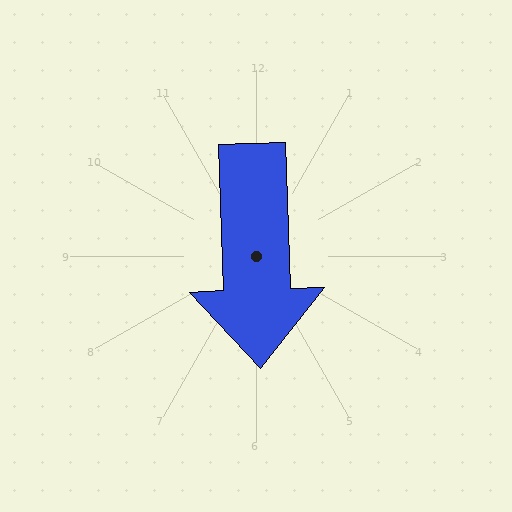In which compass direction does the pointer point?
South.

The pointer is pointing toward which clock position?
Roughly 6 o'clock.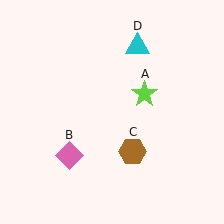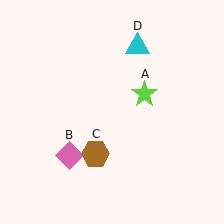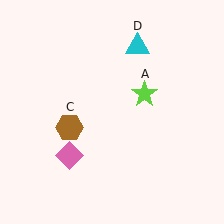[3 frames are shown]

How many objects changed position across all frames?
1 object changed position: brown hexagon (object C).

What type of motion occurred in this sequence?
The brown hexagon (object C) rotated clockwise around the center of the scene.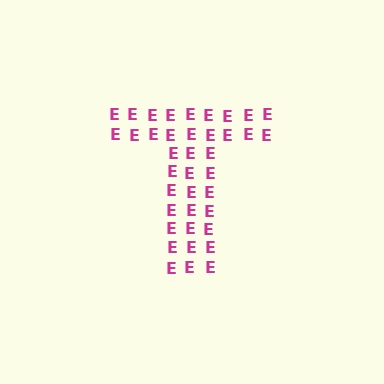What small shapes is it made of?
It is made of small letter E's.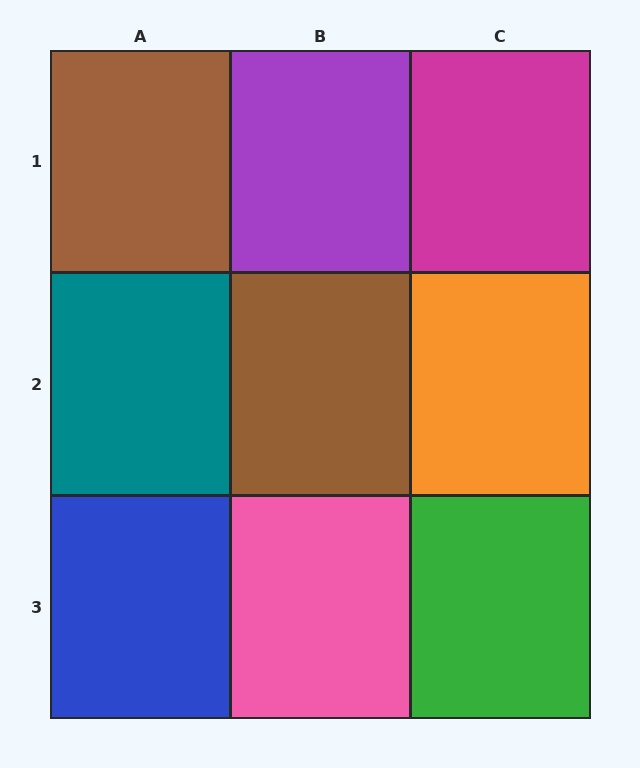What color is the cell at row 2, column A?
Teal.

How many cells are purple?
1 cell is purple.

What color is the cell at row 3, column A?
Blue.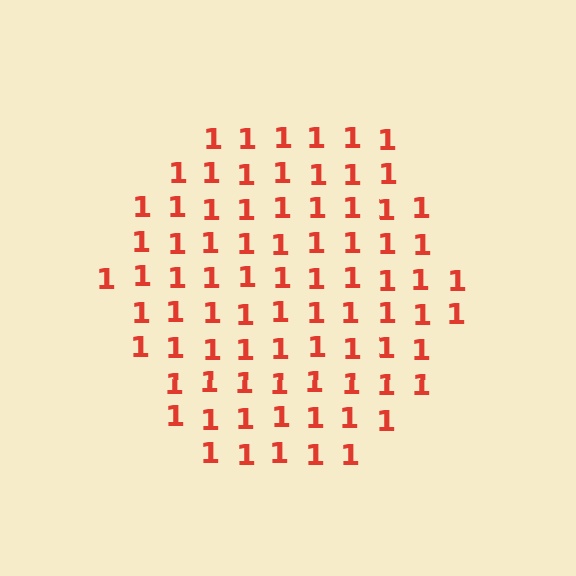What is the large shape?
The large shape is a hexagon.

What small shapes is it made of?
It is made of small digit 1's.